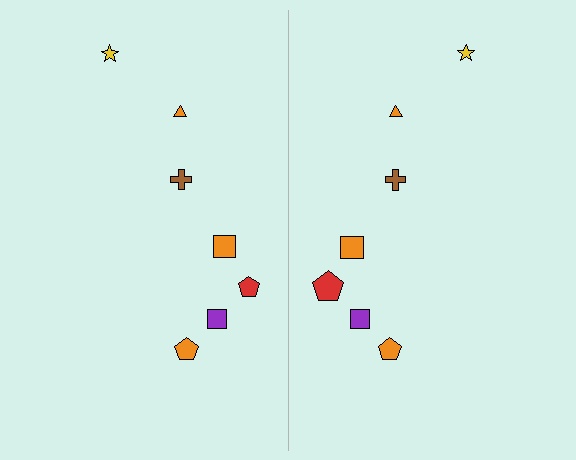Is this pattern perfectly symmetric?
No, the pattern is not perfectly symmetric. The red pentagon on the right side has a different size than its mirror counterpart.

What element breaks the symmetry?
The red pentagon on the right side has a different size than its mirror counterpart.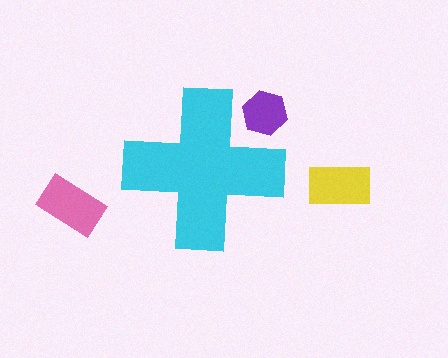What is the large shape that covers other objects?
A cyan cross.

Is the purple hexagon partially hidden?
Yes, the purple hexagon is partially hidden behind the cyan cross.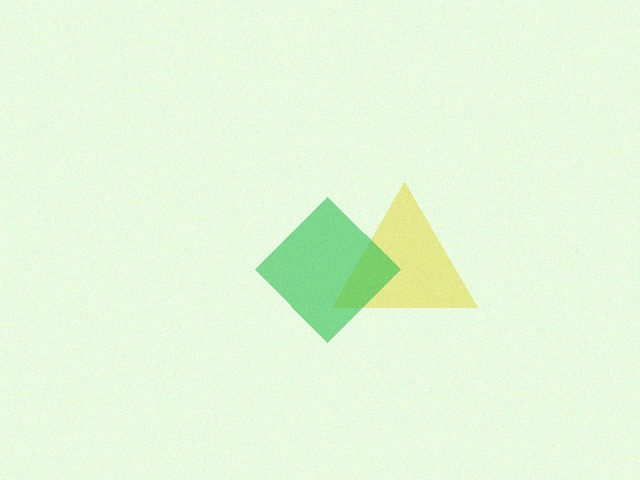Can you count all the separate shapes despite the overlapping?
Yes, there are 2 separate shapes.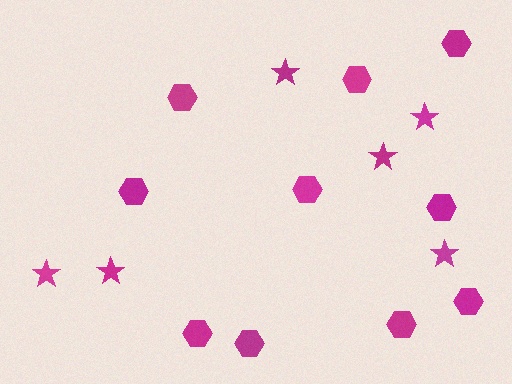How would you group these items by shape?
There are 2 groups: one group of stars (6) and one group of hexagons (10).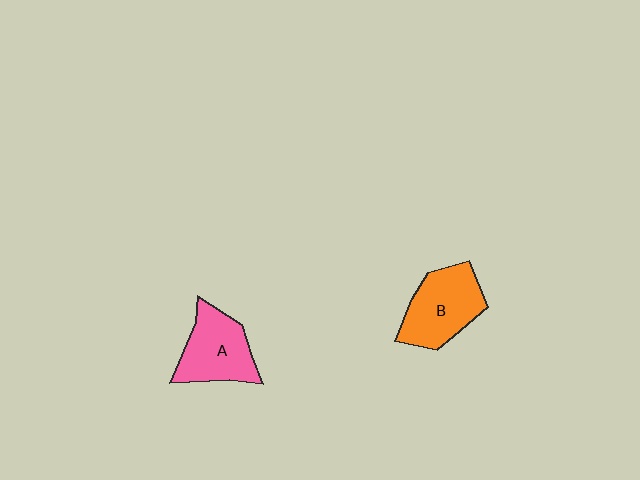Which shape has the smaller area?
Shape A (pink).